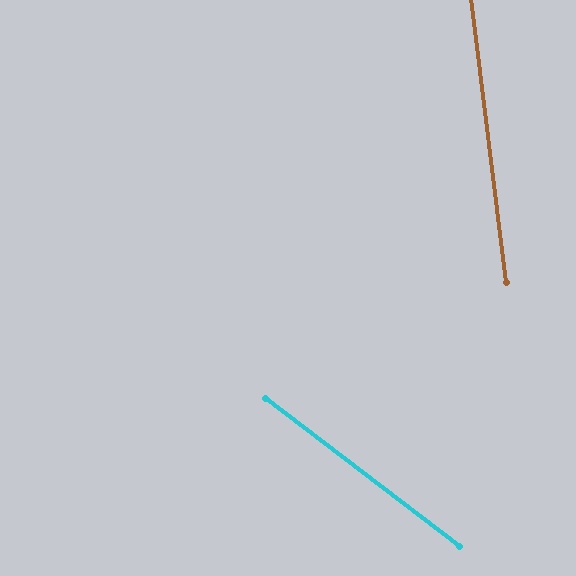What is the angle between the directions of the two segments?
Approximately 46 degrees.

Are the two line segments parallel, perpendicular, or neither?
Neither parallel nor perpendicular — they differ by about 46°.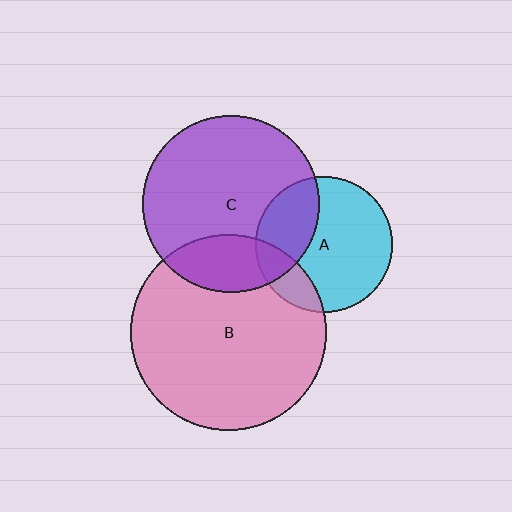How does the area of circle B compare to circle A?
Approximately 2.1 times.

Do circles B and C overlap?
Yes.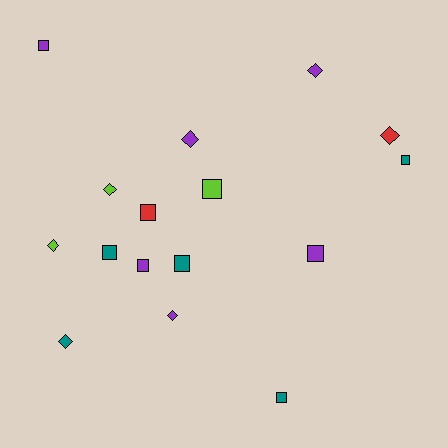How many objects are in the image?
There are 16 objects.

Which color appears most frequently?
Purple, with 6 objects.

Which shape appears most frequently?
Square, with 9 objects.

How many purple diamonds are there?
There are 3 purple diamonds.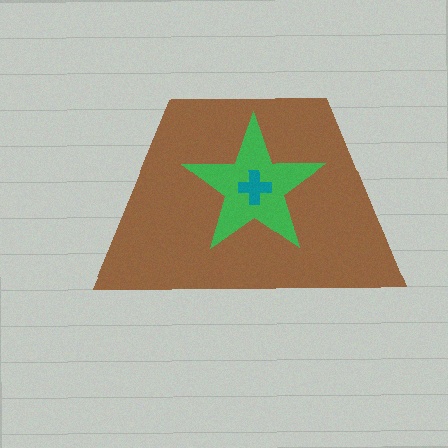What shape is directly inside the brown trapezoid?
The green star.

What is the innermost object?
The teal cross.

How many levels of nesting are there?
3.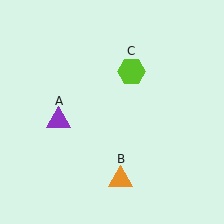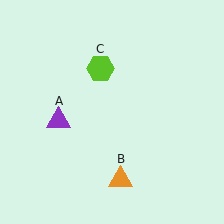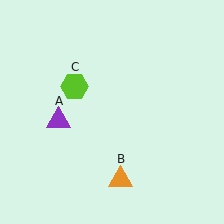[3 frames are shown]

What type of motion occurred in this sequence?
The lime hexagon (object C) rotated counterclockwise around the center of the scene.